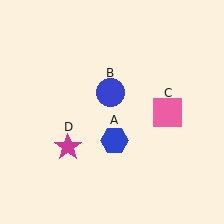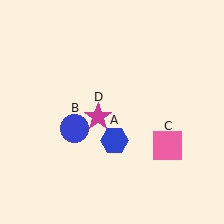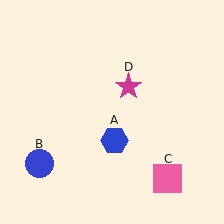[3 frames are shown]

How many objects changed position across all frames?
3 objects changed position: blue circle (object B), pink square (object C), magenta star (object D).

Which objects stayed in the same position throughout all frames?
Blue hexagon (object A) remained stationary.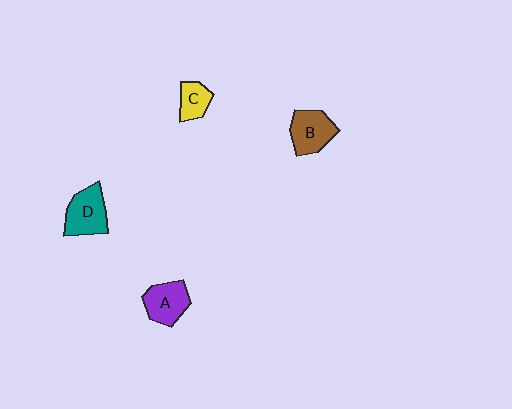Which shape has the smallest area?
Shape C (yellow).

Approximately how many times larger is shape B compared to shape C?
Approximately 1.6 times.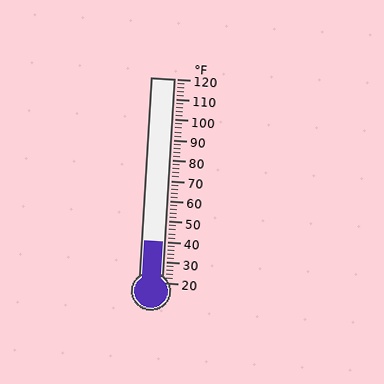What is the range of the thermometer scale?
The thermometer scale ranges from 20°F to 120°F.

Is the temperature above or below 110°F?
The temperature is below 110°F.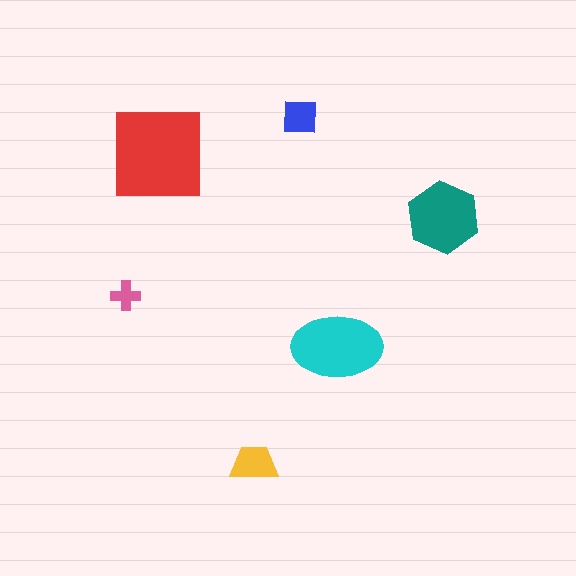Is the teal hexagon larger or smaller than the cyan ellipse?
Smaller.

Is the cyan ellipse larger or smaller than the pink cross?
Larger.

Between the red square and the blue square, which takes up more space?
The red square.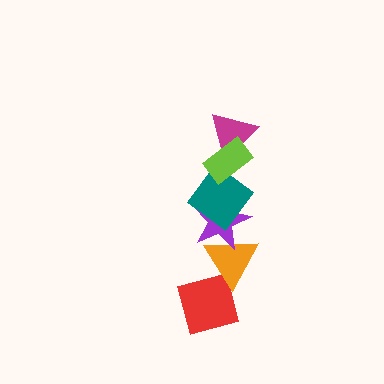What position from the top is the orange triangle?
The orange triangle is 5th from the top.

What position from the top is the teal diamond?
The teal diamond is 3rd from the top.